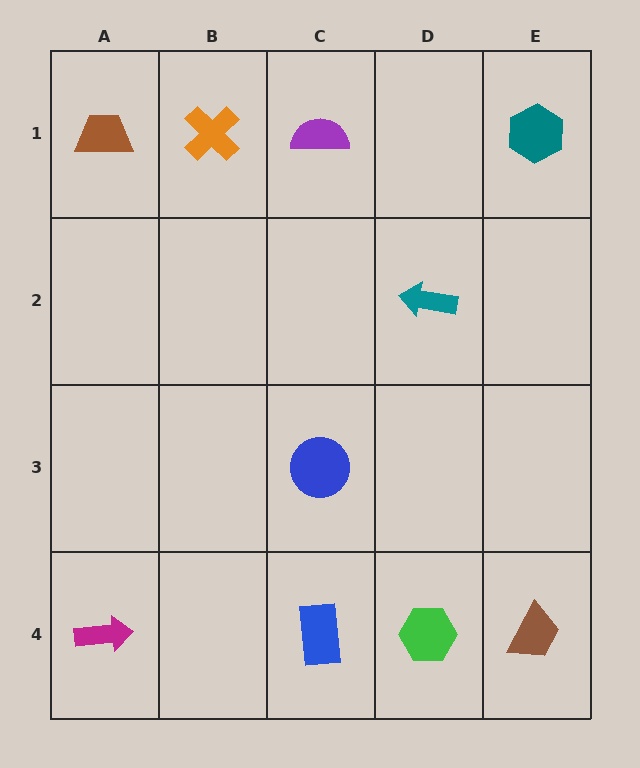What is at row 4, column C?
A blue rectangle.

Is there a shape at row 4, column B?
No, that cell is empty.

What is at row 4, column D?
A green hexagon.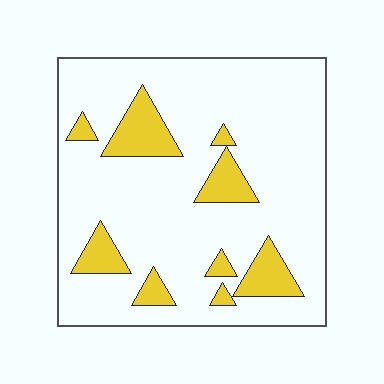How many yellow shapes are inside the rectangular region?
9.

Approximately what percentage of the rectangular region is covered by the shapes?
Approximately 15%.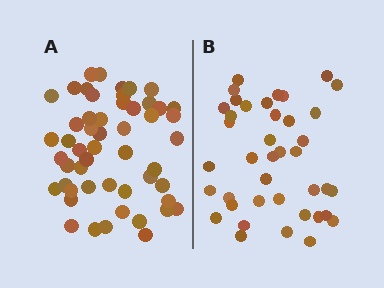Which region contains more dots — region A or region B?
Region A (the left region) has more dots.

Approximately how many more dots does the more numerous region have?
Region A has roughly 12 or so more dots than region B.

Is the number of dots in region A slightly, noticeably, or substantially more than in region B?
Region A has noticeably more, but not dramatically so. The ratio is roughly 1.3 to 1.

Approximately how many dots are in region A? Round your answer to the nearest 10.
About 50 dots. (The exact count is 52, which rounds to 50.)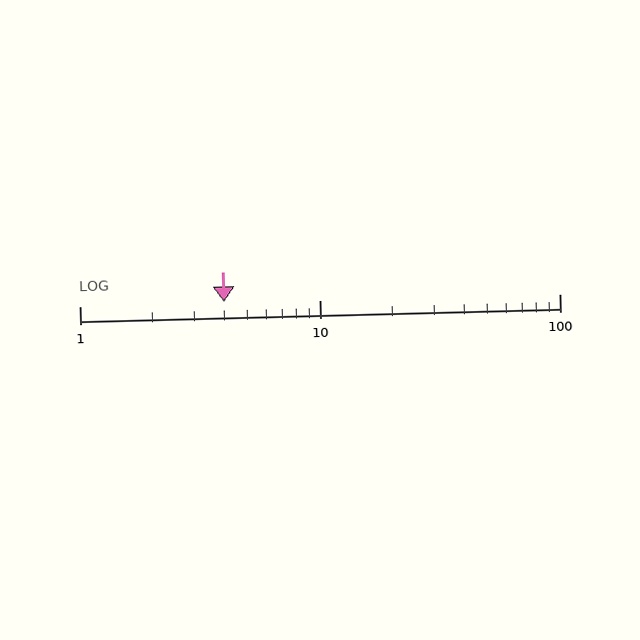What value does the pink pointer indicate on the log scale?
The pointer indicates approximately 4.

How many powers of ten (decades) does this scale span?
The scale spans 2 decades, from 1 to 100.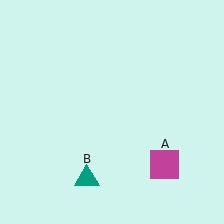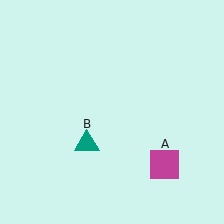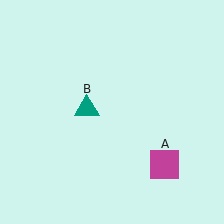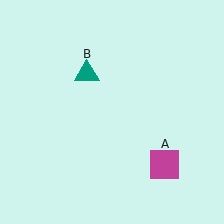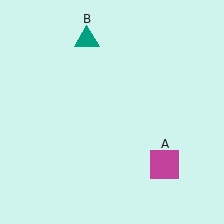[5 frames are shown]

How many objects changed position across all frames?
1 object changed position: teal triangle (object B).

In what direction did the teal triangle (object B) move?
The teal triangle (object B) moved up.